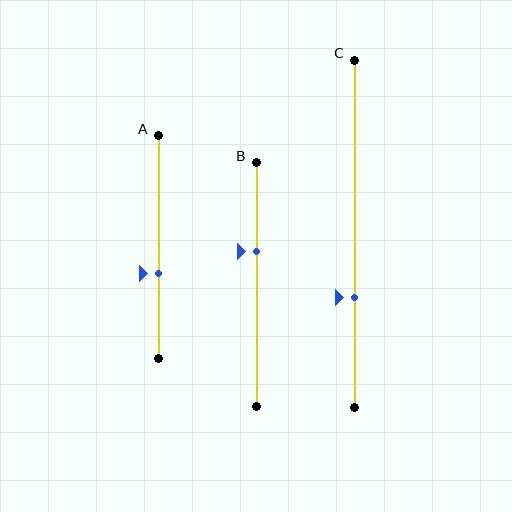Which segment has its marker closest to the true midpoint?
Segment A has its marker closest to the true midpoint.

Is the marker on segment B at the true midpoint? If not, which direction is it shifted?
No, the marker on segment B is shifted upward by about 14% of the segment length.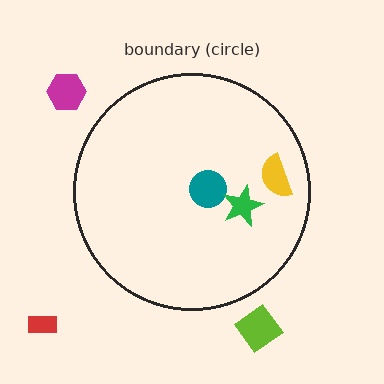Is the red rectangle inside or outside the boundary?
Outside.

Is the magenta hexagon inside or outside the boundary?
Outside.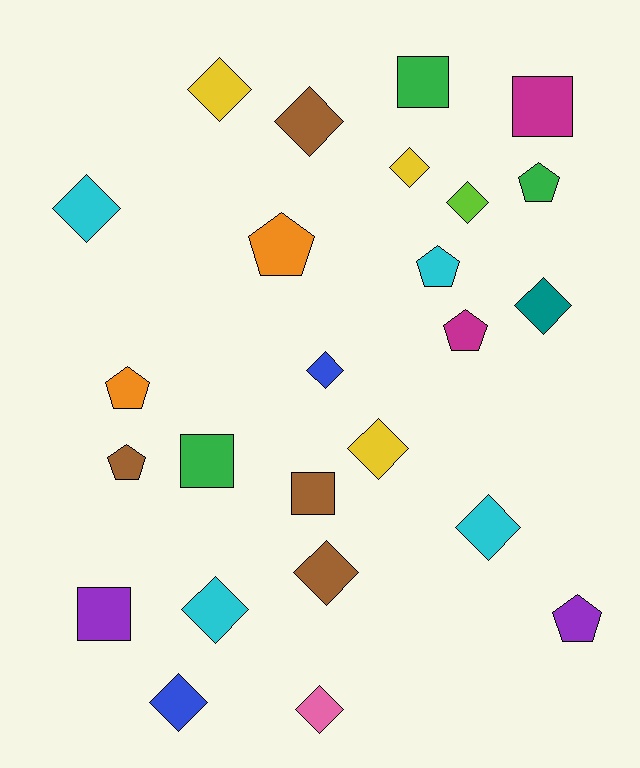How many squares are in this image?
There are 5 squares.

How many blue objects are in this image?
There are 2 blue objects.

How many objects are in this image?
There are 25 objects.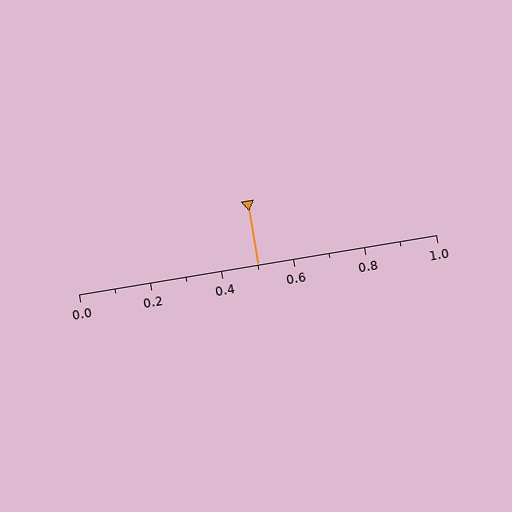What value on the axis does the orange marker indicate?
The marker indicates approximately 0.5.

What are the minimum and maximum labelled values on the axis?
The axis runs from 0.0 to 1.0.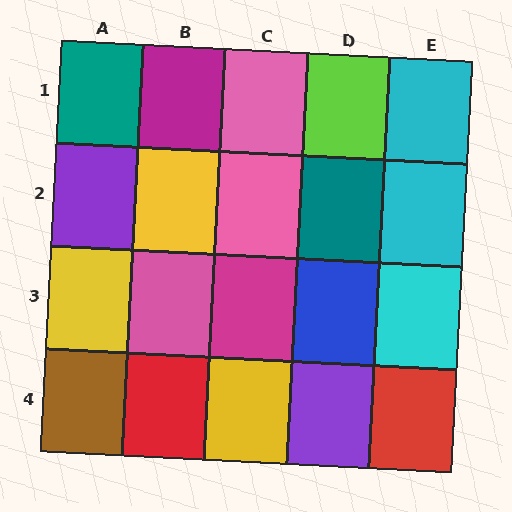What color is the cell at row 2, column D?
Teal.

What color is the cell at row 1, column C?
Pink.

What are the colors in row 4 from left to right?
Brown, red, yellow, purple, red.